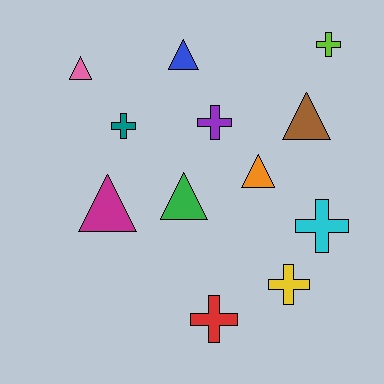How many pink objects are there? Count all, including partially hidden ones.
There is 1 pink object.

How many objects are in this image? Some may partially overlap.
There are 12 objects.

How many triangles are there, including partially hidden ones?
There are 6 triangles.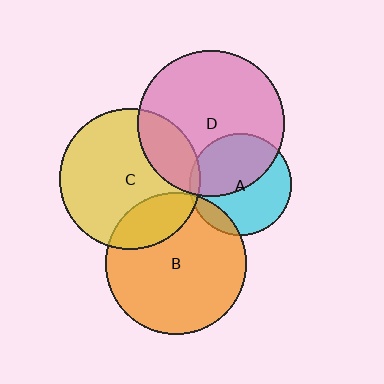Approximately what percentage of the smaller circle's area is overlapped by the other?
Approximately 20%.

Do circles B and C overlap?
Yes.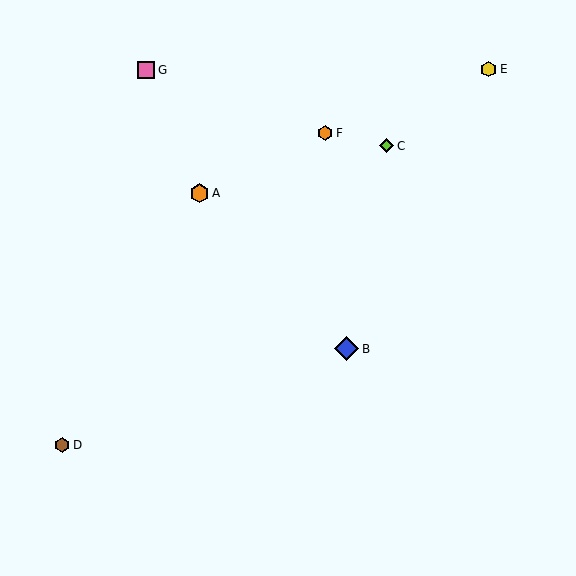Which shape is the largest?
The blue diamond (labeled B) is the largest.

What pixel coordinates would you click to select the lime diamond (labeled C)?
Click at (386, 146) to select the lime diamond C.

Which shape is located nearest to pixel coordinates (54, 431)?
The brown hexagon (labeled D) at (62, 445) is nearest to that location.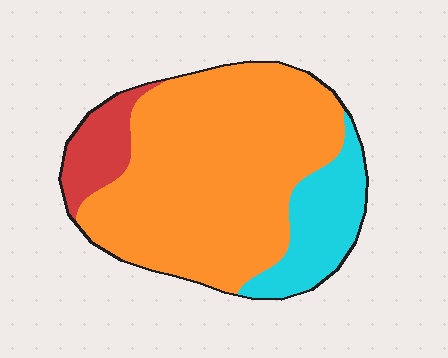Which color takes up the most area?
Orange, at roughly 70%.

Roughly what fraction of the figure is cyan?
Cyan covers 18% of the figure.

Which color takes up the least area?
Red, at roughly 10%.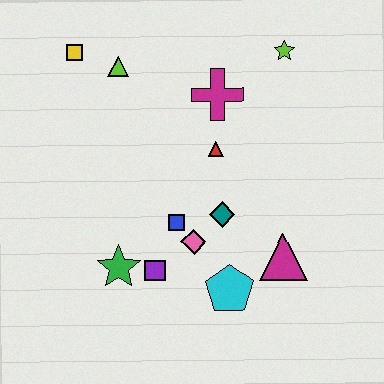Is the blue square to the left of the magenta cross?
Yes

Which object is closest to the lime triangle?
The yellow square is closest to the lime triangle.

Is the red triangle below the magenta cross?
Yes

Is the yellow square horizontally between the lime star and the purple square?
No